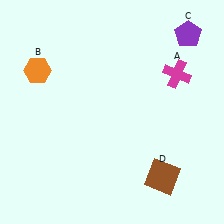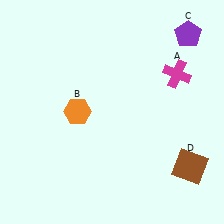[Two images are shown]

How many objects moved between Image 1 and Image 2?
2 objects moved between the two images.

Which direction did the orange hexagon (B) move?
The orange hexagon (B) moved down.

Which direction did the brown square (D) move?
The brown square (D) moved right.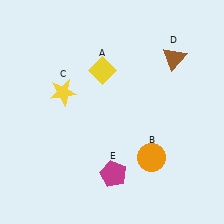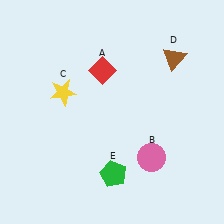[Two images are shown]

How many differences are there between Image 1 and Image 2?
There are 3 differences between the two images.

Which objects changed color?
A changed from yellow to red. B changed from orange to pink. E changed from magenta to green.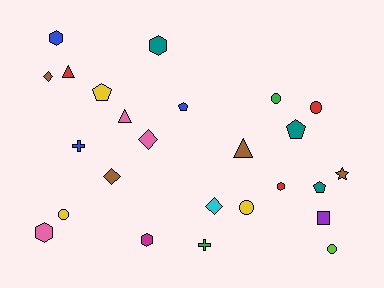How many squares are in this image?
There is 1 square.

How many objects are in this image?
There are 25 objects.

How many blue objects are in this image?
There are 3 blue objects.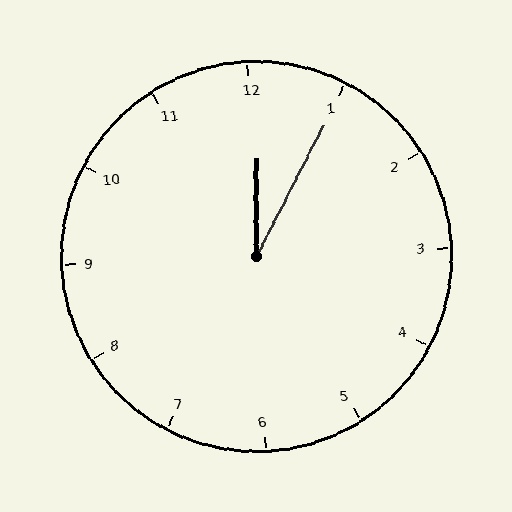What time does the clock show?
12:05.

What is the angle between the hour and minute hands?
Approximately 28 degrees.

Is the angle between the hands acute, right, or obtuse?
It is acute.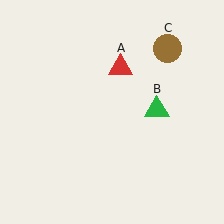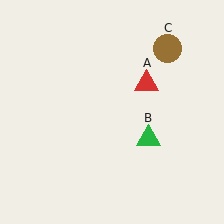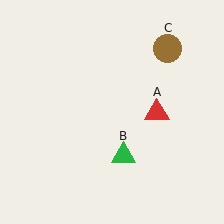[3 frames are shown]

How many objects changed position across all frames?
2 objects changed position: red triangle (object A), green triangle (object B).